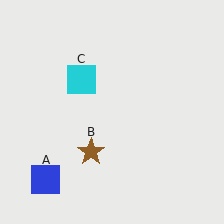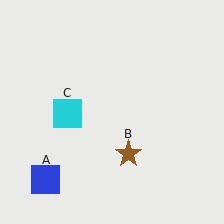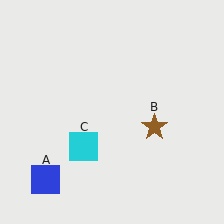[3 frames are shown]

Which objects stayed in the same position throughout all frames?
Blue square (object A) remained stationary.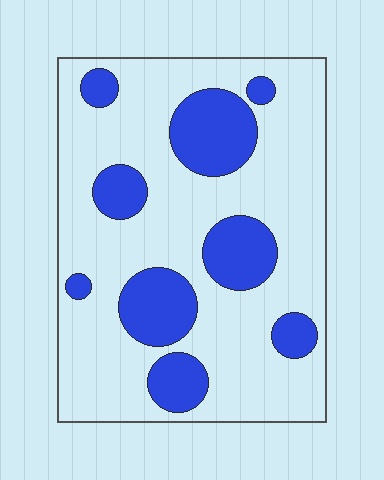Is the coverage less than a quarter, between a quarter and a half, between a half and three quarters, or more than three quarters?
Between a quarter and a half.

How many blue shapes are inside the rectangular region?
9.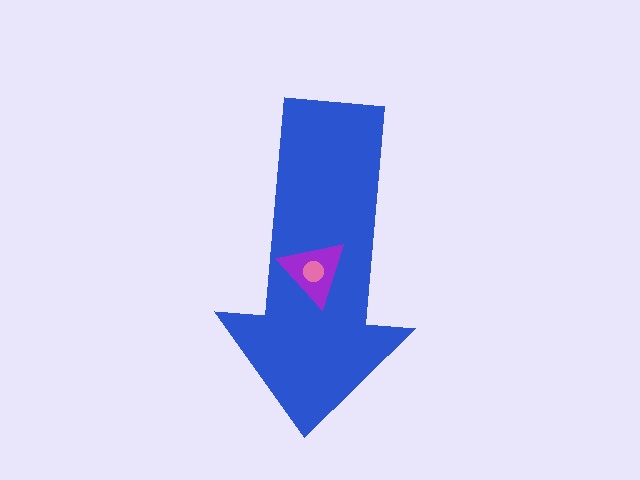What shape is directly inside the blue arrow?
The purple triangle.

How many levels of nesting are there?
3.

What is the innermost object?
The pink circle.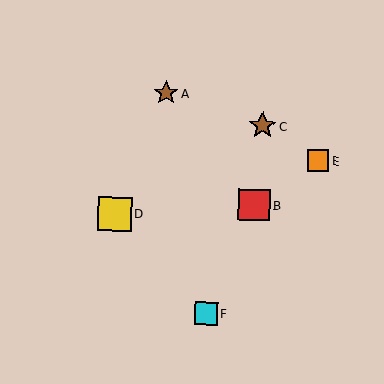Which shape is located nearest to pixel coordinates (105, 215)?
The yellow square (labeled D) at (114, 214) is nearest to that location.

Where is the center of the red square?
The center of the red square is at (254, 205).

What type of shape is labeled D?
Shape D is a yellow square.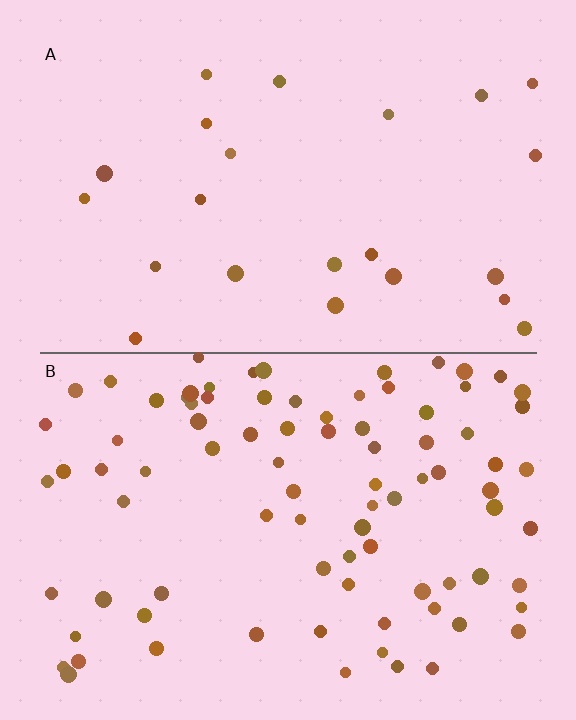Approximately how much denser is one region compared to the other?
Approximately 3.8× — region B over region A.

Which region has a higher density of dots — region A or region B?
B (the bottom).